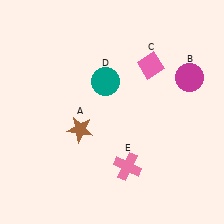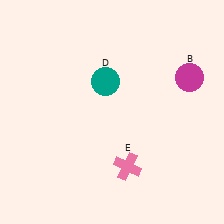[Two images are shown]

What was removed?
The pink diamond (C), the brown star (A) were removed in Image 2.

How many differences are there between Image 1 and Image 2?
There are 2 differences between the two images.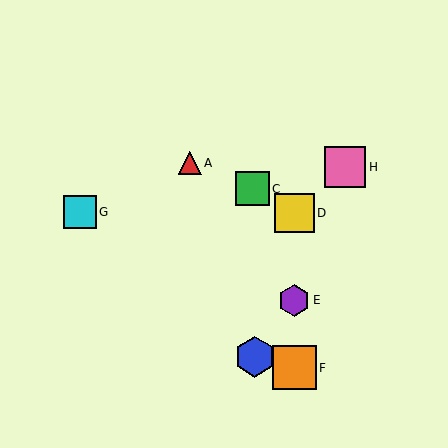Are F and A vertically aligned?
No, F is at x≈294 and A is at x≈190.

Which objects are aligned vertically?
Objects D, E, F are aligned vertically.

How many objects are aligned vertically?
3 objects (D, E, F) are aligned vertically.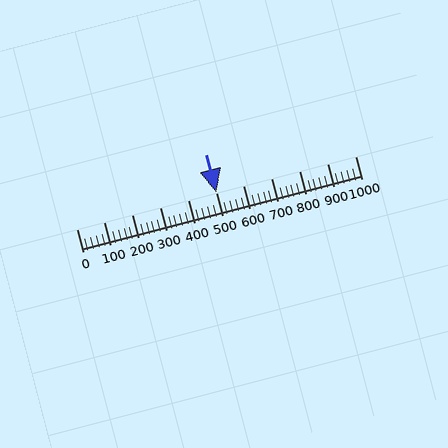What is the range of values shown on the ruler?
The ruler shows values from 0 to 1000.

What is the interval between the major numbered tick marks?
The major tick marks are spaced 100 units apart.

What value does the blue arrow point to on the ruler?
The blue arrow points to approximately 500.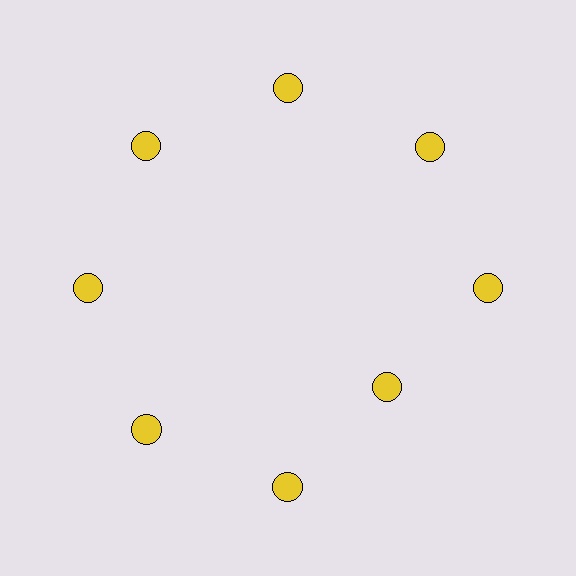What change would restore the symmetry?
The symmetry would be restored by moving it outward, back onto the ring so that all 8 circles sit at equal angles and equal distance from the center.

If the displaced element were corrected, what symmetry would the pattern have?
It would have 8-fold rotational symmetry — the pattern would map onto itself every 45 degrees.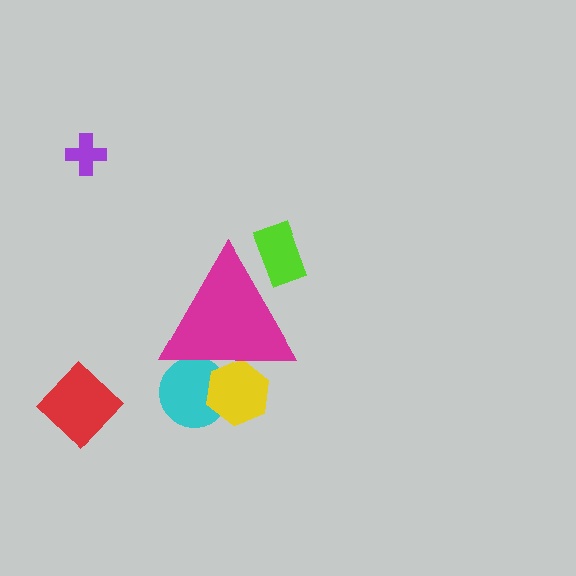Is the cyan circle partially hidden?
Yes, the cyan circle is partially hidden behind the magenta triangle.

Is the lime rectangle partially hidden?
Yes, the lime rectangle is partially hidden behind the magenta triangle.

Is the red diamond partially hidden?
No, the red diamond is fully visible.